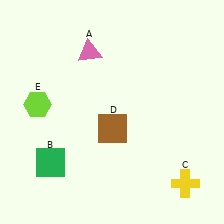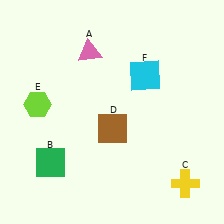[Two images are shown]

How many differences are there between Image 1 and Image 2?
There is 1 difference between the two images.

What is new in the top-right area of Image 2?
A cyan square (F) was added in the top-right area of Image 2.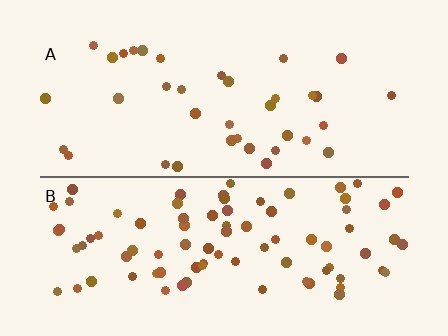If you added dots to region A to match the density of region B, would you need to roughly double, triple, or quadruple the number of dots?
Approximately double.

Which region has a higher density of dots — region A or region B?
B (the bottom).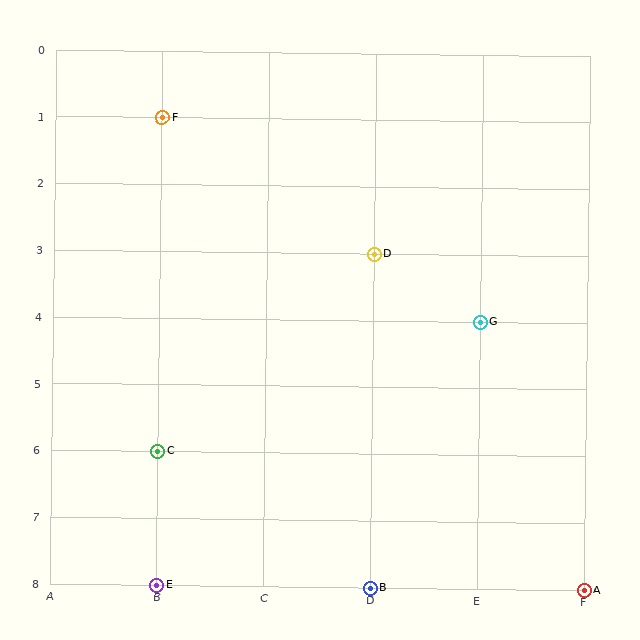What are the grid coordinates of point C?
Point C is at grid coordinates (B, 6).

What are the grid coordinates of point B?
Point B is at grid coordinates (D, 8).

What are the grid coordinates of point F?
Point F is at grid coordinates (B, 1).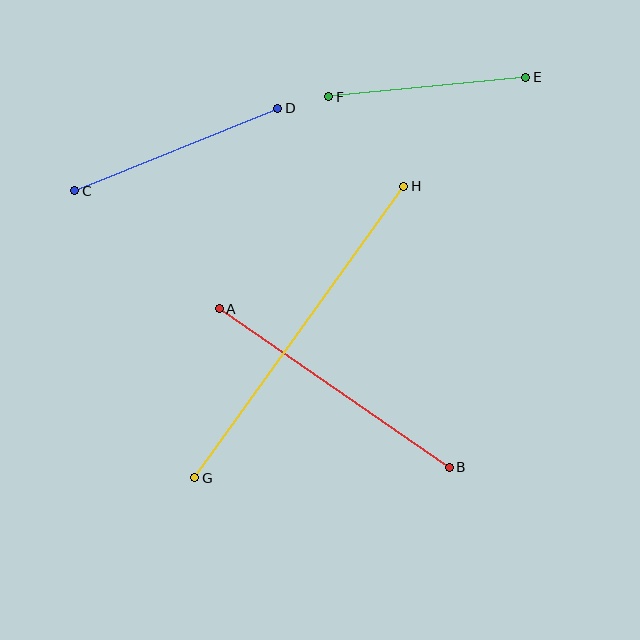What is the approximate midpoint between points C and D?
The midpoint is at approximately (176, 150) pixels.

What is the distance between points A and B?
The distance is approximately 280 pixels.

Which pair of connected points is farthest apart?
Points G and H are farthest apart.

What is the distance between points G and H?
The distance is approximately 359 pixels.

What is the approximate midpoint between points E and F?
The midpoint is at approximately (427, 87) pixels.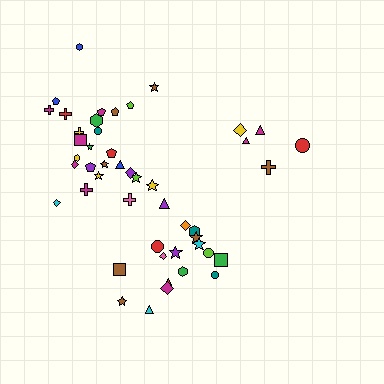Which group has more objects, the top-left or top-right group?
The top-left group.